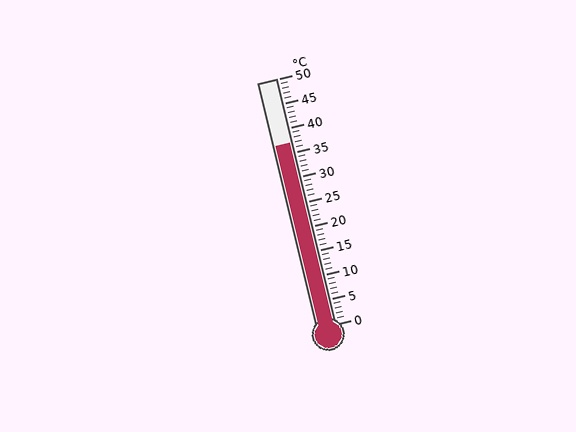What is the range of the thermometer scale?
The thermometer scale ranges from 0°C to 50°C.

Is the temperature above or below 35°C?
The temperature is above 35°C.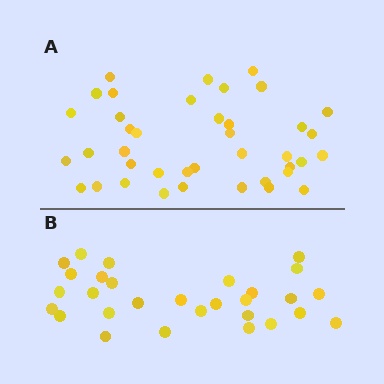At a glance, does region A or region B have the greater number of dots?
Region A (the top region) has more dots.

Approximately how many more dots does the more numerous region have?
Region A has roughly 12 or so more dots than region B.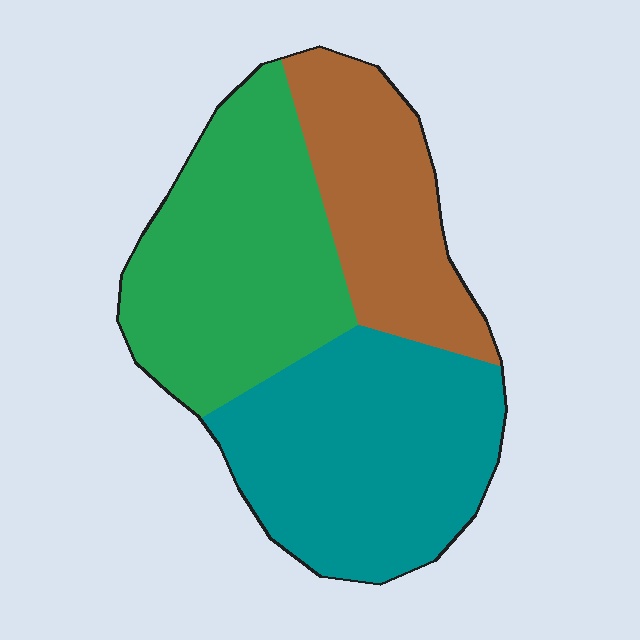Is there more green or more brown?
Green.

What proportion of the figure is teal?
Teal takes up about two fifths (2/5) of the figure.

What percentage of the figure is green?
Green takes up about three eighths (3/8) of the figure.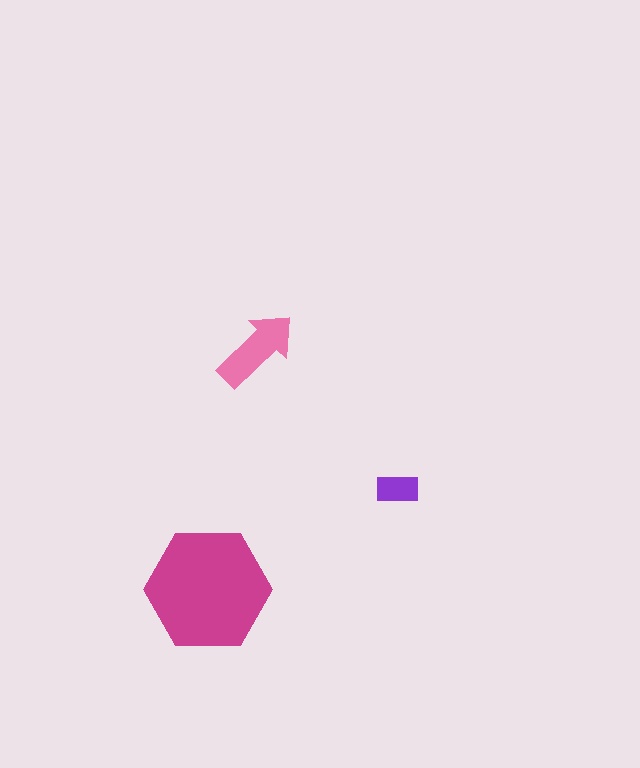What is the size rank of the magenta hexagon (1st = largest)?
1st.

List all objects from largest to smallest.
The magenta hexagon, the pink arrow, the purple rectangle.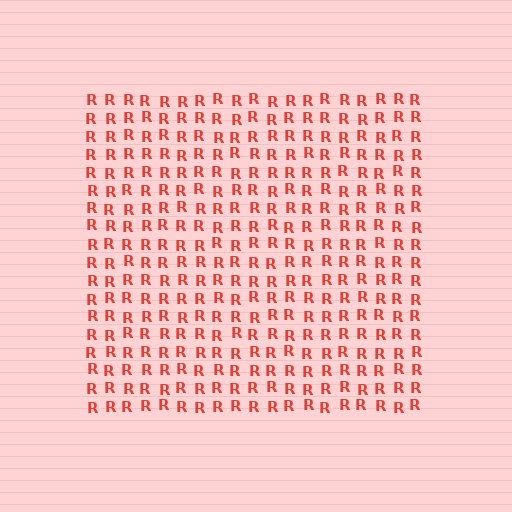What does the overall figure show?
The overall figure shows a square.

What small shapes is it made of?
It is made of small letter R's.